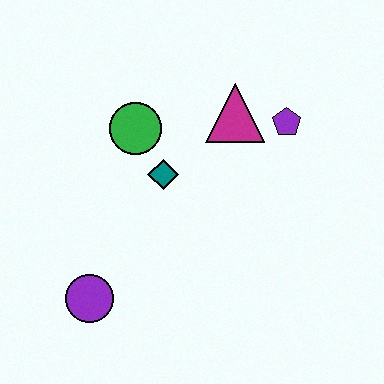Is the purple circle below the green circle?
Yes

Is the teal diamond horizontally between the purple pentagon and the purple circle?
Yes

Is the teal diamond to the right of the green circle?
Yes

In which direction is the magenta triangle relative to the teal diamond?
The magenta triangle is to the right of the teal diamond.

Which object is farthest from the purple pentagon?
The purple circle is farthest from the purple pentagon.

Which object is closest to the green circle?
The teal diamond is closest to the green circle.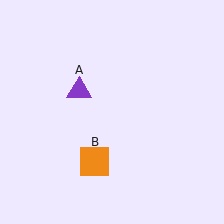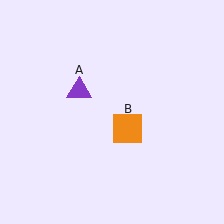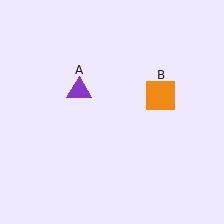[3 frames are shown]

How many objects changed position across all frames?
1 object changed position: orange square (object B).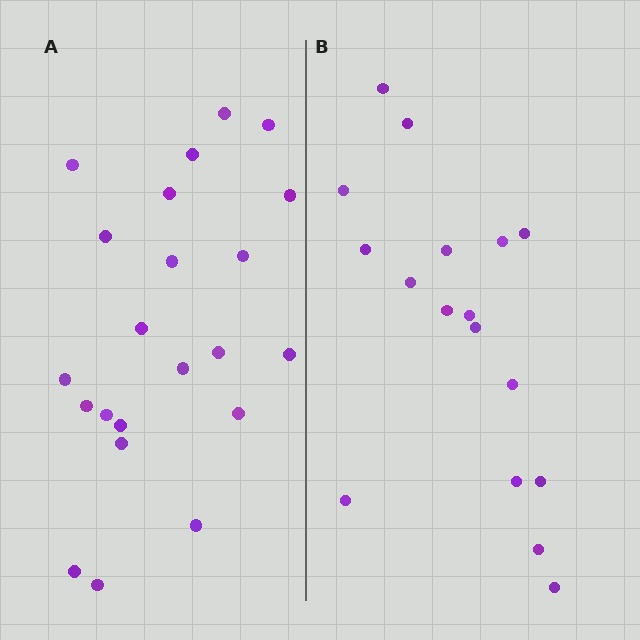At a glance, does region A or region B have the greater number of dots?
Region A (the left region) has more dots.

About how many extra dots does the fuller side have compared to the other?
Region A has about 5 more dots than region B.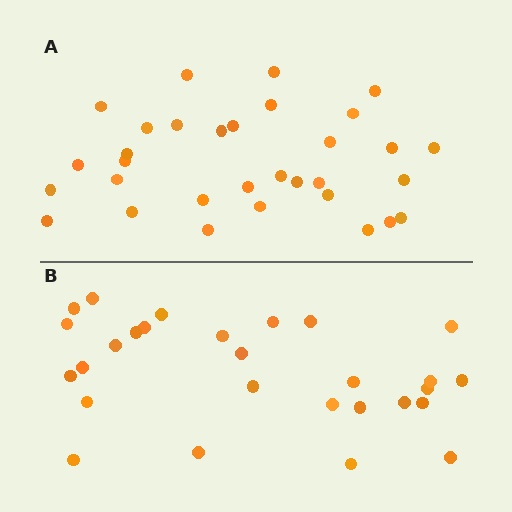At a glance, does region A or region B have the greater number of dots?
Region A (the top region) has more dots.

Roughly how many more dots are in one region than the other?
Region A has about 4 more dots than region B.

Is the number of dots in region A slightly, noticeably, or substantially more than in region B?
Region A has only slightly more — the two regions are fairly close. The ratio is roughly 1.1 to 1.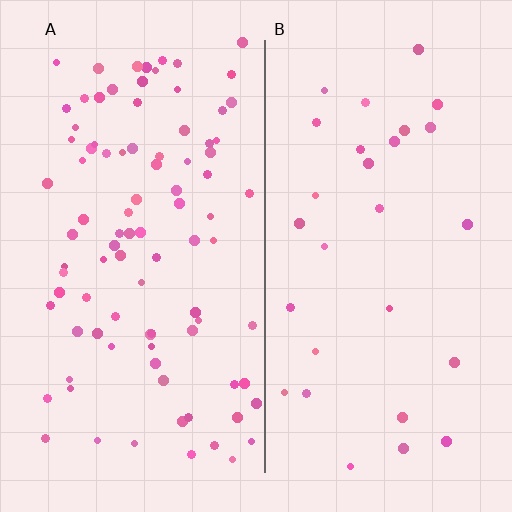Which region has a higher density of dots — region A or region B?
A (the left).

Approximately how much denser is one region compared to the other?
Approximately 3.2× — region A over region B.